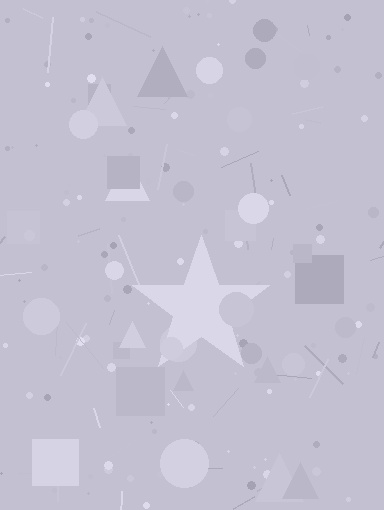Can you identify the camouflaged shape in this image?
The camouflaged shape is a star.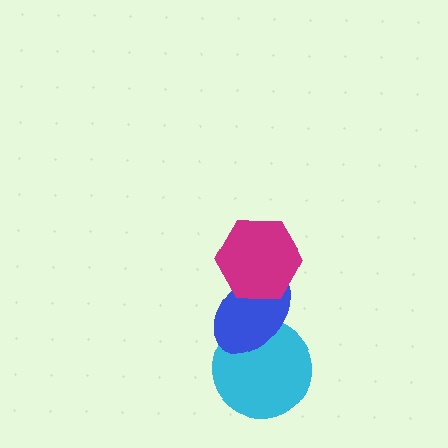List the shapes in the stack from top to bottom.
From top to bottom: the magenta hexagon, the blue ellipse, the cyan circle.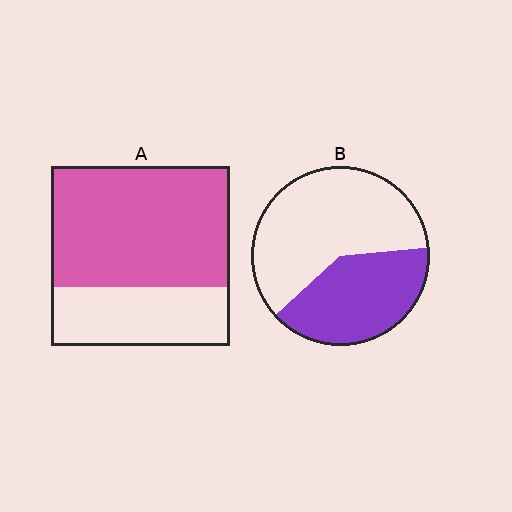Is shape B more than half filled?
No.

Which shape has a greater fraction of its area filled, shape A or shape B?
Shape A.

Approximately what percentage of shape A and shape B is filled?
A is approximately 65% and B is approximately 40%.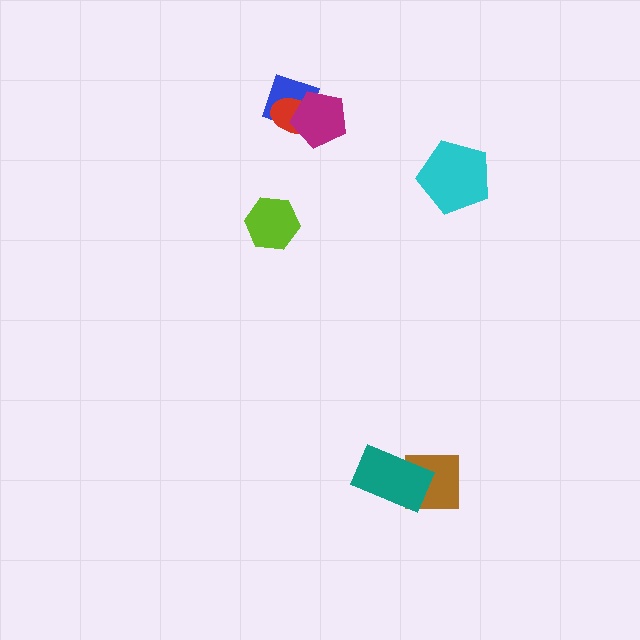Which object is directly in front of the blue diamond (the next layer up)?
The red ellipse is directly in front of the blue diamond.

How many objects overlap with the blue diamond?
2 objects overlap with the blue diamond.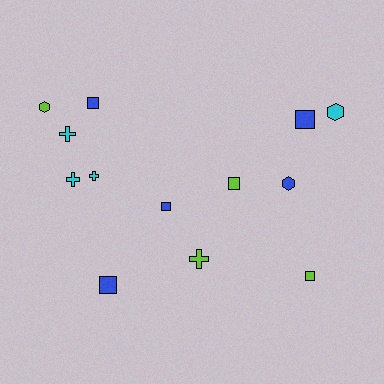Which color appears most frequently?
Blue, with 5 objects.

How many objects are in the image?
There are 13 objects.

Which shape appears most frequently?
Square, with 6 objects.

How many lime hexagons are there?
There is 1 lime hexagon.